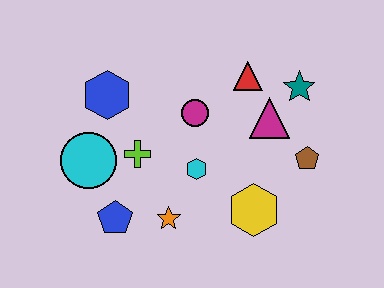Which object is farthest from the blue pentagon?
The teal star is farthest from the blue pentagon.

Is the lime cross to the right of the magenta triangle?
No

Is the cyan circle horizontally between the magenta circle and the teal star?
No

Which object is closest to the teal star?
The magenta triangle is closest to the teal star.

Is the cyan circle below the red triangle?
Yes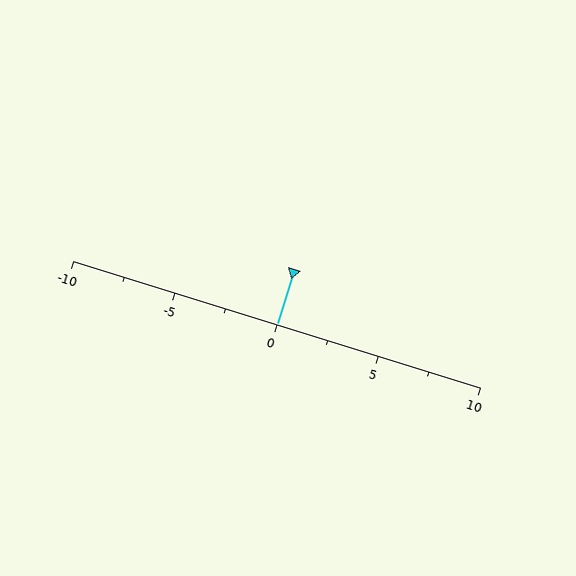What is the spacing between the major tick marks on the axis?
The major ticks are spaced 5 apart.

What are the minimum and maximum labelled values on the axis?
The axis runs from -10 to 10.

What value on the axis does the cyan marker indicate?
The marker indicates approximately 0.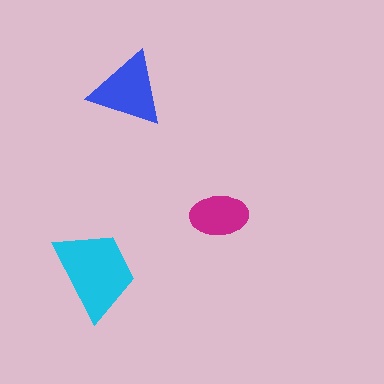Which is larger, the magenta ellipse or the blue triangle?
The blue triangle.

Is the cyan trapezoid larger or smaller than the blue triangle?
Larger.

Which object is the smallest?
The magenta ellipse.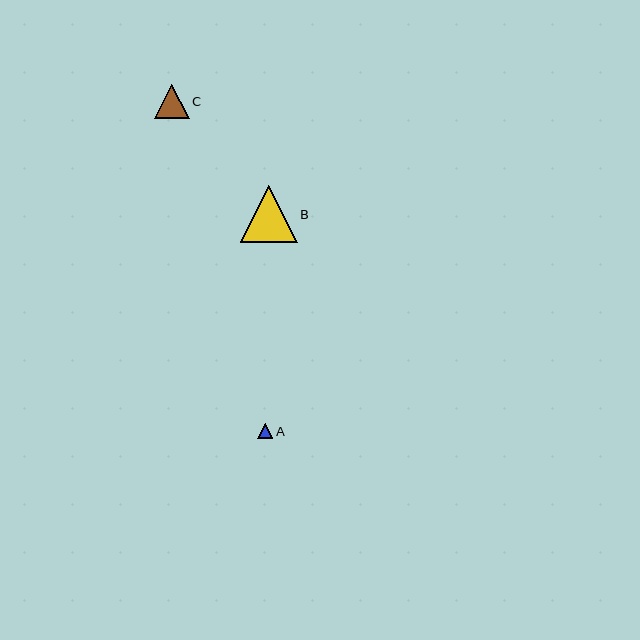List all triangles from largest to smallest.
From largest to smallest: B, C, A.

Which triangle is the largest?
Triangle B is the largest with a size of approximately 57 pixels.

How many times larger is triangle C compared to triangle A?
Triangle C is approximately 2.3 times the size of triangle A.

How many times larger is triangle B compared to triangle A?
Triangle B is approximately 3.7 times the size of triangle A.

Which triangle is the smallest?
Triangle A is the smallest with a size of approximately 15 pixels.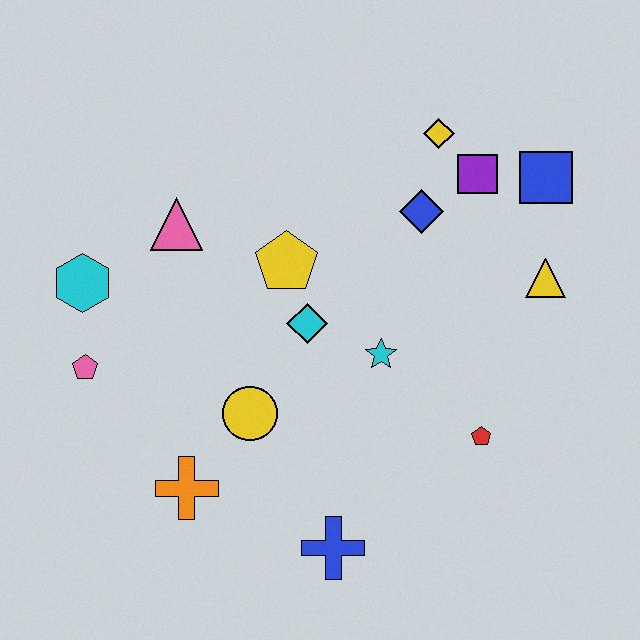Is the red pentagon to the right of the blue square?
No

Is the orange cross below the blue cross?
No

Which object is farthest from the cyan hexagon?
The blue square is farthest from the cyan hexagon.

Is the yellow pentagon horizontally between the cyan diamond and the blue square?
No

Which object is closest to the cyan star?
The cyan diamond is closest to the cyan star.